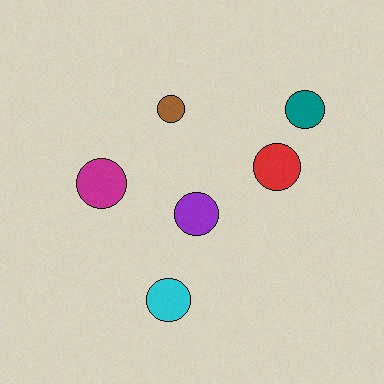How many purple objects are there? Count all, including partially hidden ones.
There is 1 purple object.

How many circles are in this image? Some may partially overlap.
There are 6 circles.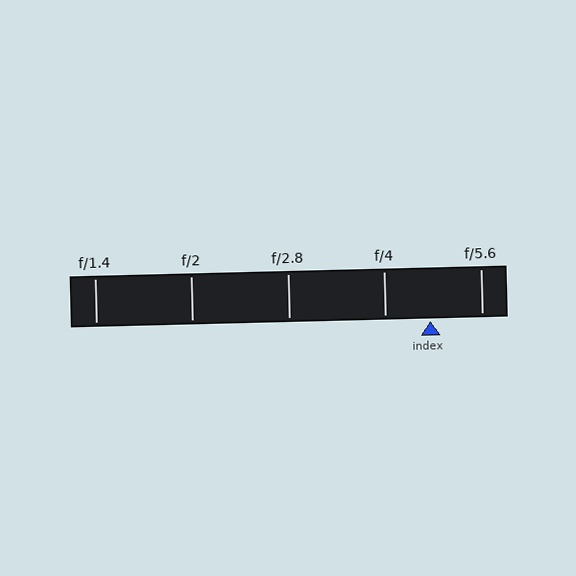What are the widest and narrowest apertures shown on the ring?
The widest aperture shown is f/1.4 and the narrowest is f/5.6.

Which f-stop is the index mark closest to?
The index mark is closest to f/4.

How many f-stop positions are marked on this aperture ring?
There are 5 f-stop positions marked.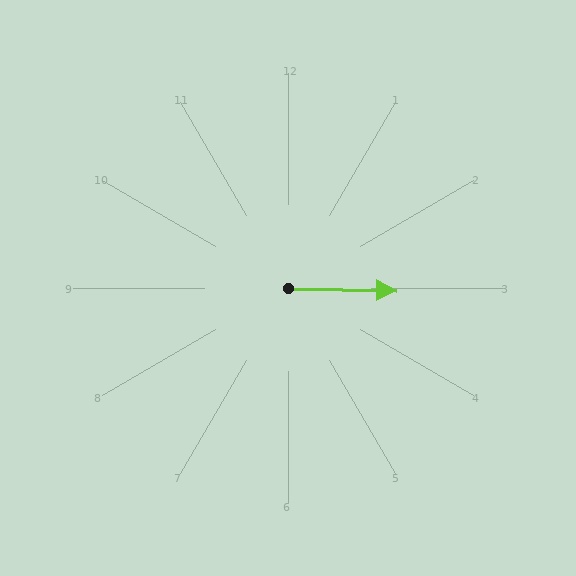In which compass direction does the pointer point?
East.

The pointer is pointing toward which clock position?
Roughly 3 o'clock.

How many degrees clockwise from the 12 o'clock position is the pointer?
Approximately 91 degrees.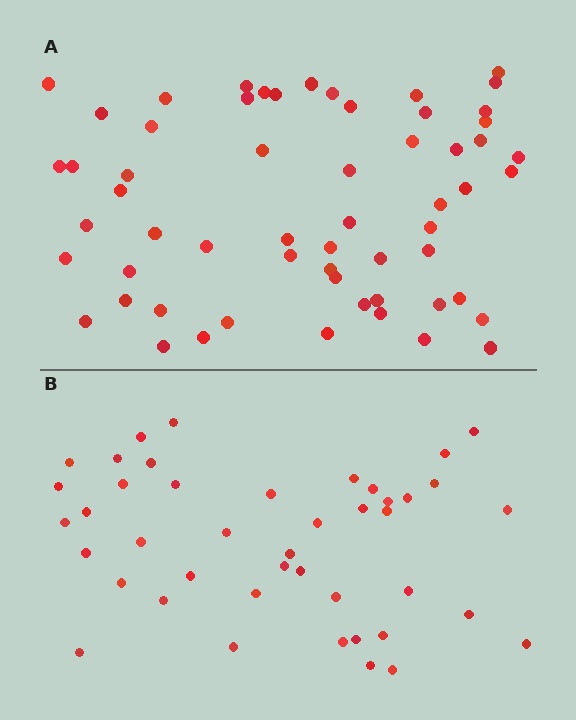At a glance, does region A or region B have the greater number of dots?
Region A (the top region) has more dots.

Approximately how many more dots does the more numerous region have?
Region A has approximately 15 more dots than region B.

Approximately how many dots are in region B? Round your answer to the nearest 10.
About 40 dots. (The exact count is 43, which rounds to 40.)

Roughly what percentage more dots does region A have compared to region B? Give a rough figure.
About 35% more.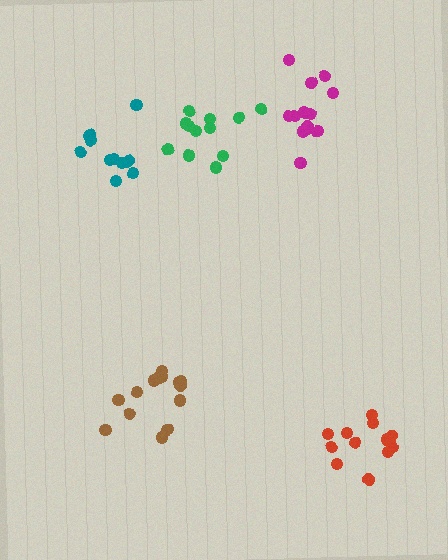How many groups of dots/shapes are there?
There are 5 groups.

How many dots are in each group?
Group 1: 13 dots, Group 2: 12 dots, Group 3: 13 dots, Group 4: 14 dots, Group 5: 11 dots (63 total).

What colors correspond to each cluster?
The clusters are colored: magenta, green, red, brown, teal.